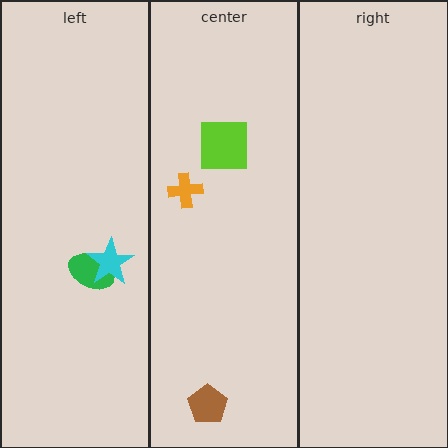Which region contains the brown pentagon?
The center region.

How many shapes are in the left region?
2.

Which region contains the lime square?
The center region.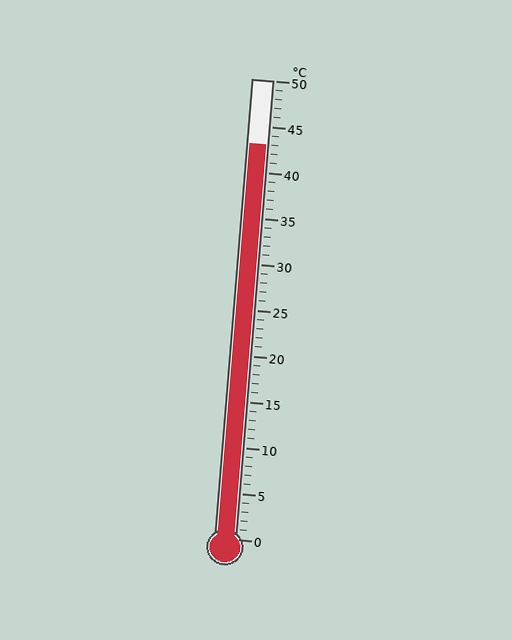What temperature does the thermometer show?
The thermometer shows approximately 43°C.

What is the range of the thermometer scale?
The thermometer scale ranges from 0°C to 50°C.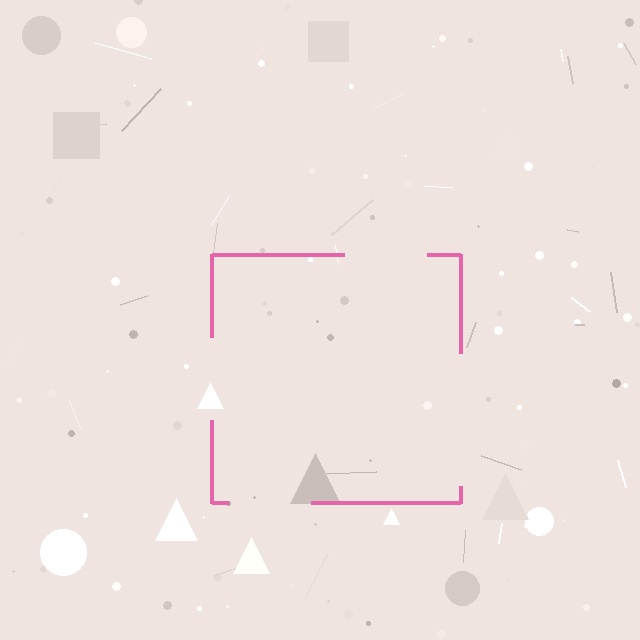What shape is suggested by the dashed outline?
The dashed outline suggests a square.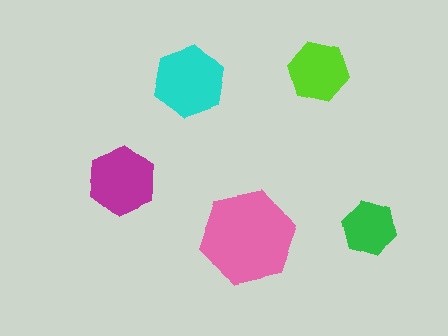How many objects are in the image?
There are 5 objects in the image.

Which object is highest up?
The lime hexagon is topmost.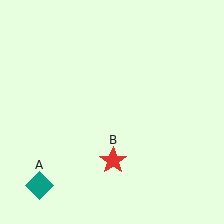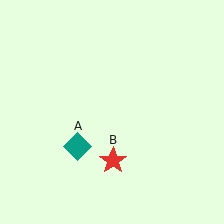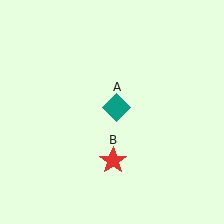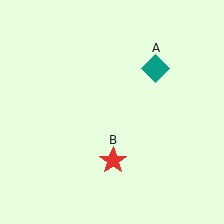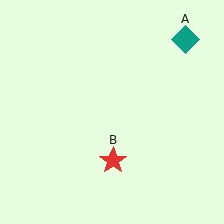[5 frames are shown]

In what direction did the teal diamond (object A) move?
The teal diamond (object A) moved up and to the right.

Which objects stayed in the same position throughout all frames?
Red star (object B) remained stationary.